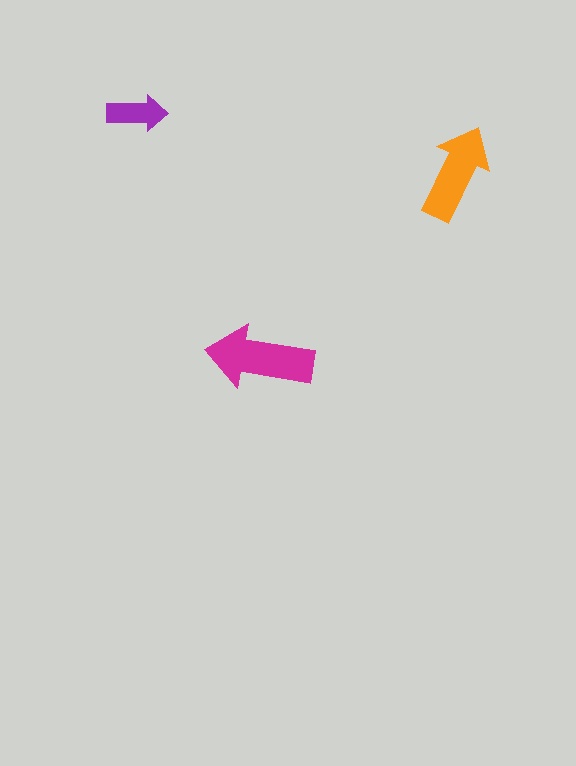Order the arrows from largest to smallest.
the magenta one, the orange one, the purple one.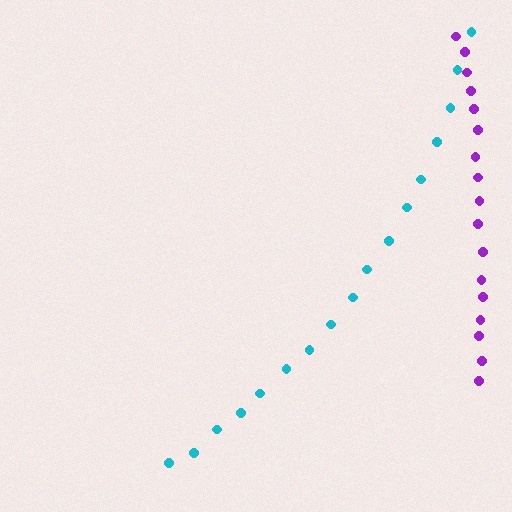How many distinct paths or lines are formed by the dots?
There are 2 distinct paths.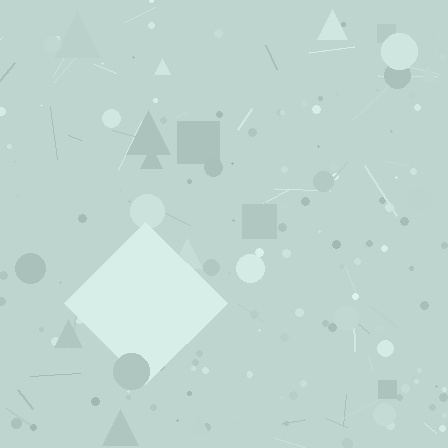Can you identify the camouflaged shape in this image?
The camouflaged shape is a diamond.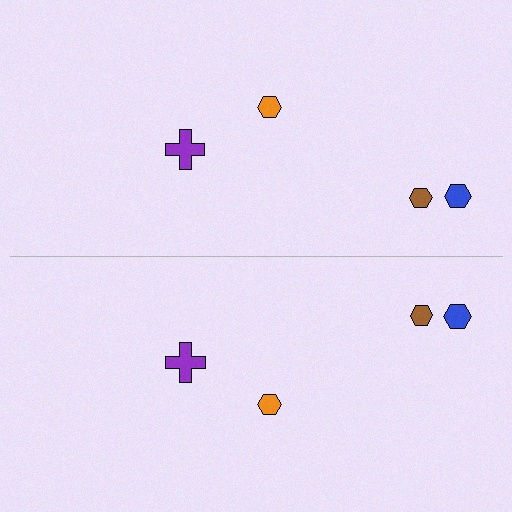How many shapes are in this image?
There are 8 shapes in this image.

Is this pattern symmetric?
Yes, this pattern has bilateral (reflection) symmetry.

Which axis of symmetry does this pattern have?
The pattern has a horizontal axis of symmetry running through the center of the image.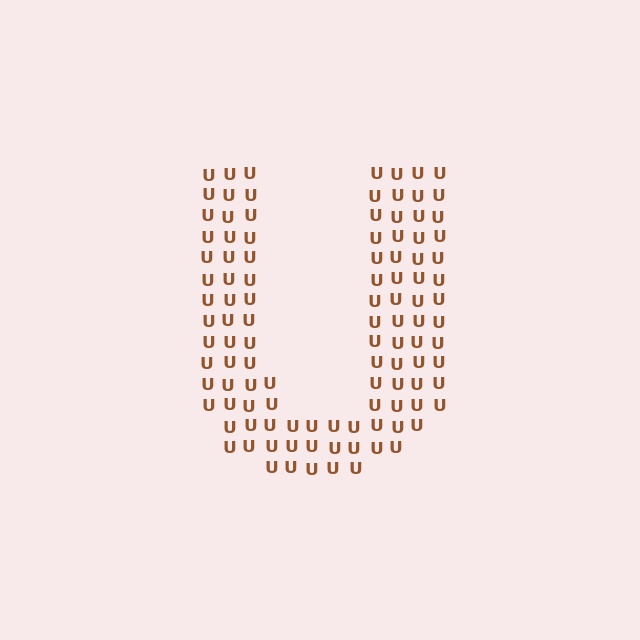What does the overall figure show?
The overall figure shows the letter U.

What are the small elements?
The small elements are letter U's.